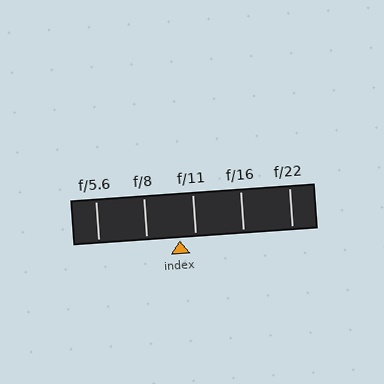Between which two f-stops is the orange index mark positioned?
The index mark is between f/8 and f/11.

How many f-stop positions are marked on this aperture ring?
There are 5 f-stop positions marked.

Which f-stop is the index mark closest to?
The index mark is closest to f/11.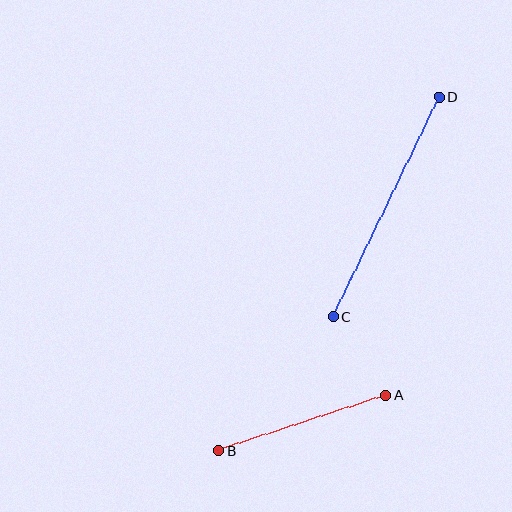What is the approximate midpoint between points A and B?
The midpoint is at approximately (302, 423) pixels.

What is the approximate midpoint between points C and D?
The midpoint is at approximately (386, 207) pixels.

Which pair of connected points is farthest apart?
Points C and D are farthest apart.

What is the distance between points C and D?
The distance is approximately 244 pixels.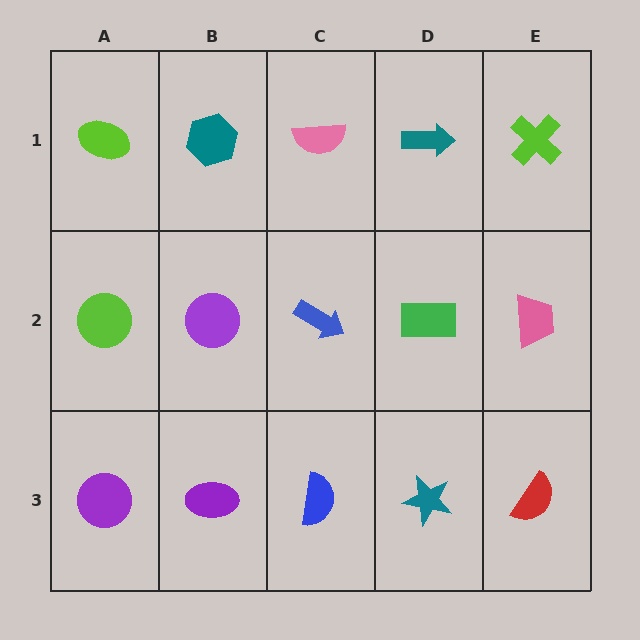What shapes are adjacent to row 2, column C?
A pink semicircle (row 1, column C), a blue semicircle (row 3, column C), a purple circle (row 2, column B), a green rectangle (row 2, column D).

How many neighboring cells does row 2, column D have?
4.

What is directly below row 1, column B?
A purple circle.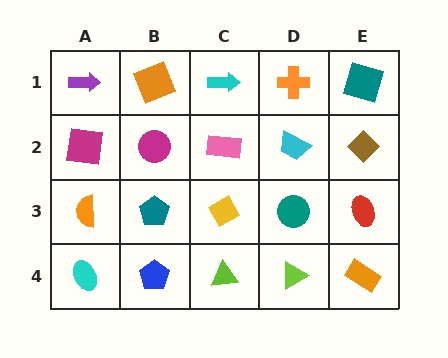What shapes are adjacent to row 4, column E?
A red ellipse (row 3, column E), a lime triangle (row 4, column D).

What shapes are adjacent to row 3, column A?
A magenta square (row 2, column A), a cyan ellipse (row 4, column A), a teal pentagon (row 3, column B).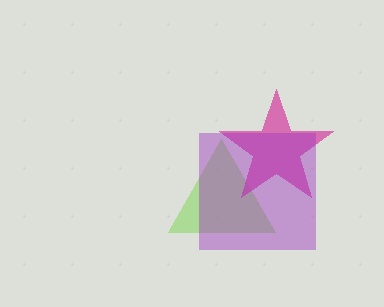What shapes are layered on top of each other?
The layered shapes are: a lime triangle, a magenta star, a purple square.